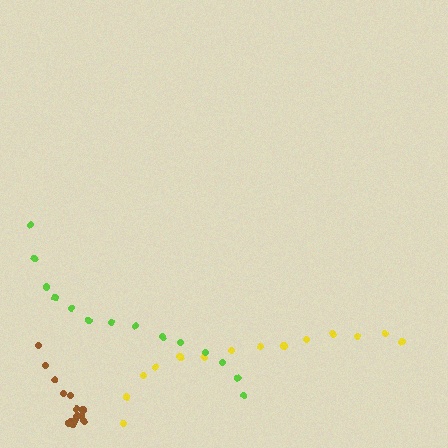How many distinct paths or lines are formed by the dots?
There are 3 distinct paths.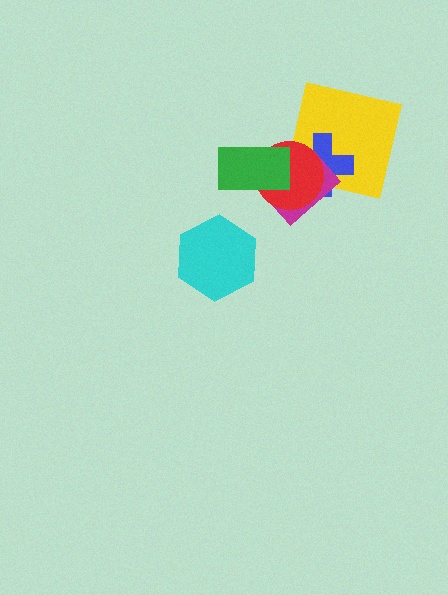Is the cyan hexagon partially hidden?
No, no other shape covers it.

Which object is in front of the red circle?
The green rectangle is in front of the red circle.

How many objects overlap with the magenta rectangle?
4 objects overlap with the magenta rectangle.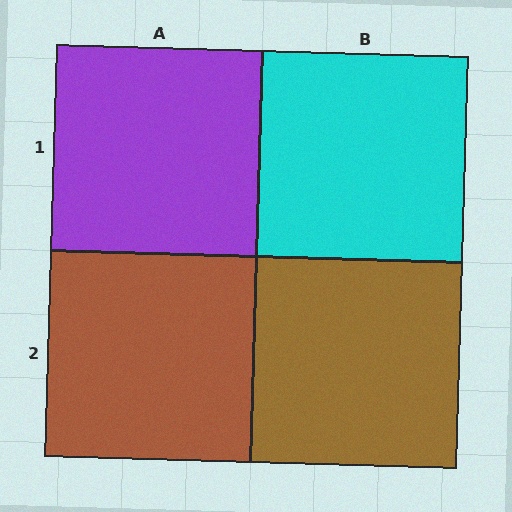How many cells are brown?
2 cells are brown.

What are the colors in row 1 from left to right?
Purple, cyan.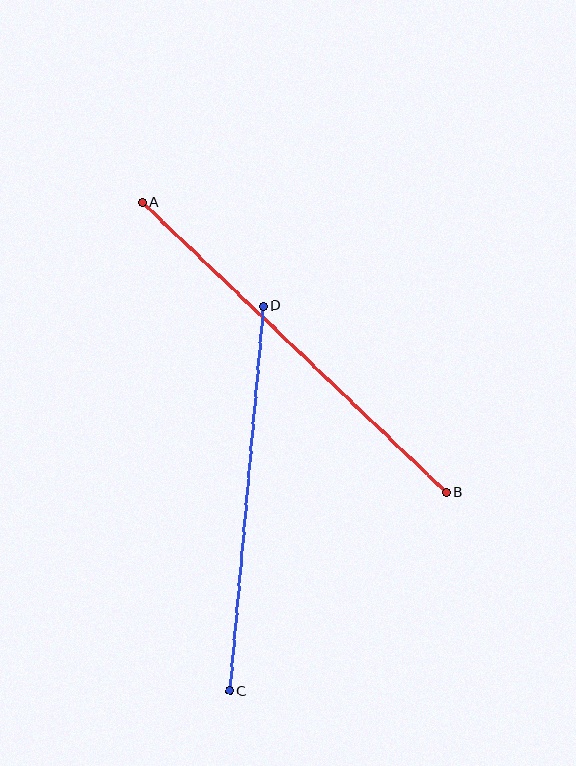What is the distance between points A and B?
The distance is approximately 420 pixels.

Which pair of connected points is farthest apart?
Points A and B are farthest apart.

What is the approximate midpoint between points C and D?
The midpoint is at approximately (246, 499) pixels.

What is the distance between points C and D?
The distance is approximately 386 pixels.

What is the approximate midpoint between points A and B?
The midpoint is at approximately (294, 347) pixels.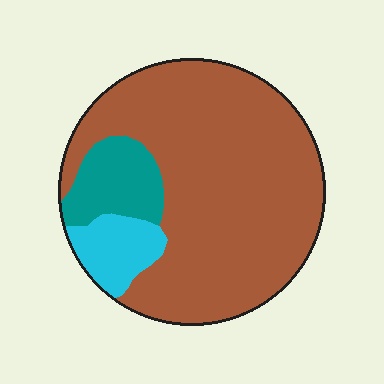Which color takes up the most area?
Brown, at roughly 80%.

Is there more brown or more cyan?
Brown.